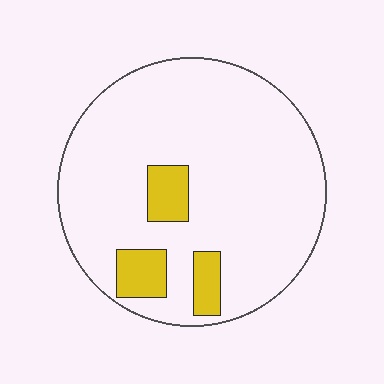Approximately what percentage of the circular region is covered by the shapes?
Approximately 10%.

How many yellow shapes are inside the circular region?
3.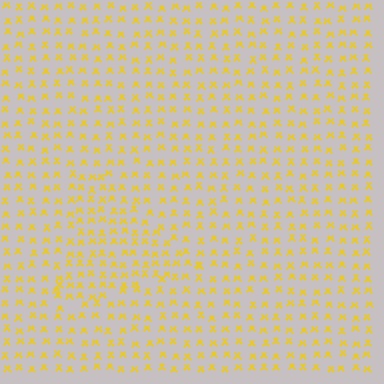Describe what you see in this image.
The image contains small yellow elements arranged at two different densities. A triangle-shaped region is visible where the elements are more densely packed than the surrounding area.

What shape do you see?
I see a triangle.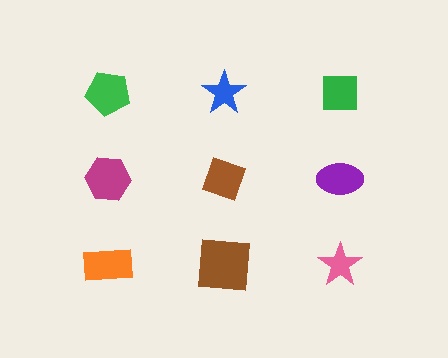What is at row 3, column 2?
A brown square.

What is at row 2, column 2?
A brown diamond.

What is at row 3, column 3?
A pink star.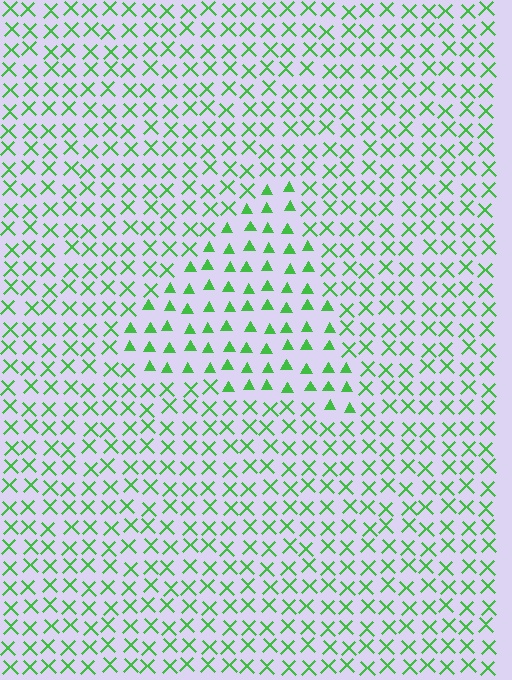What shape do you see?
I see a triangle.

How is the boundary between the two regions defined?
The boundary is defined by a change in element shape: triangles inside vs. X marks outside. All elements share the same color and spacing.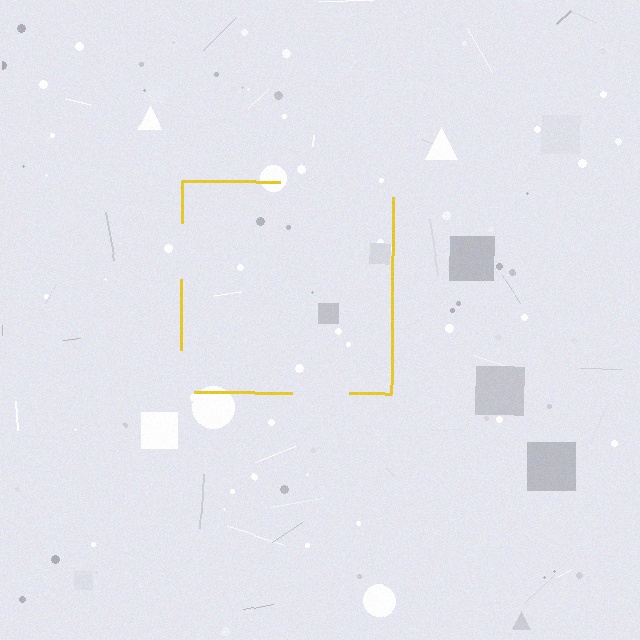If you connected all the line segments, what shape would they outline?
They would outline a square.